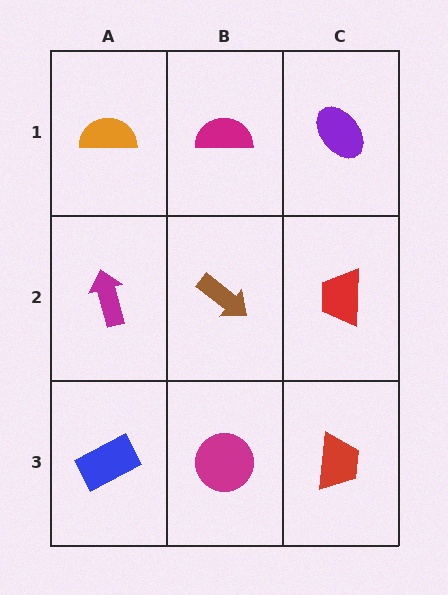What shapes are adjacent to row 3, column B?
A brown arrow (row 2, column B), a blue rectangle (row 3, column A), a red trapezoid (row 3, column C).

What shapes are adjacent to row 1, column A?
A magenta arrow (row 2, column A), a magenta semicircle (row 1, column B).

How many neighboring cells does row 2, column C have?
3.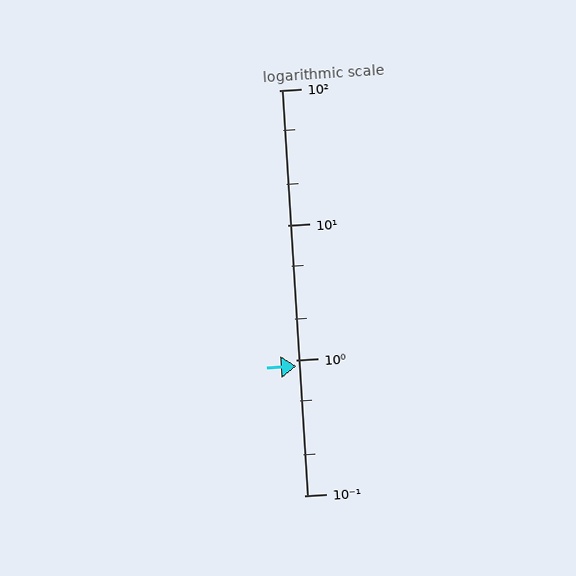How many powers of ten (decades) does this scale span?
The scale spans 3 decades, from 0.1 to 100.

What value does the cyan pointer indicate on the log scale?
The pointer indicates approximately 0.91.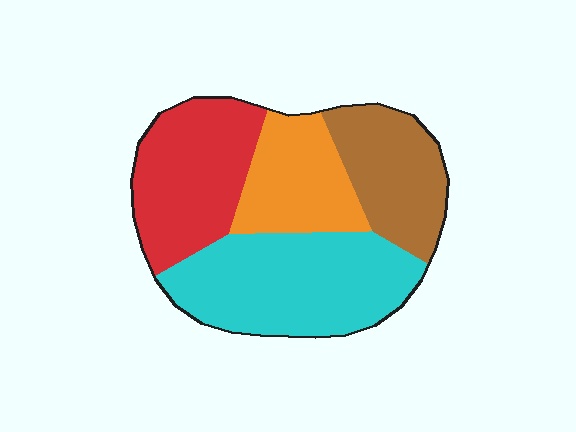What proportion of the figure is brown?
Brown takes up less than a quarter of the figure.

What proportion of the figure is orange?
Orange takes up about one fifth (1/5) of the figure.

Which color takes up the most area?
Cyan, at roughly 35%.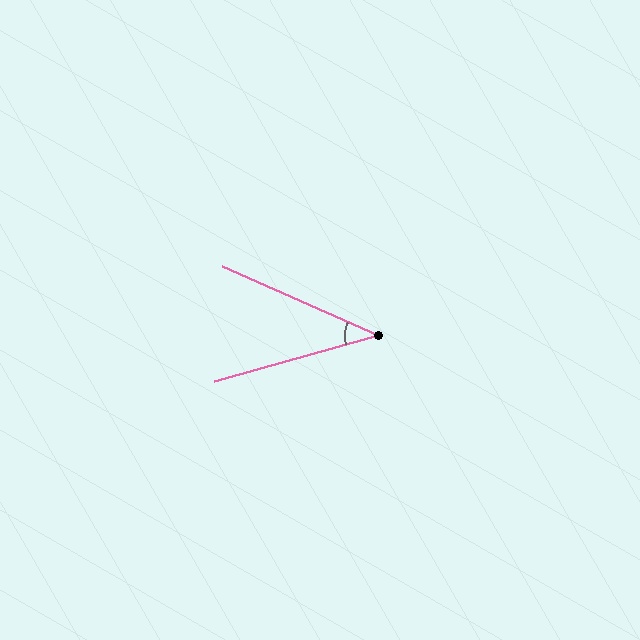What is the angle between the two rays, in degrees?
Approximately 39 degrees.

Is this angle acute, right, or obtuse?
It is acute.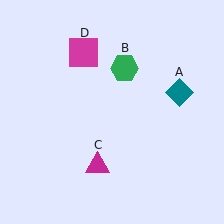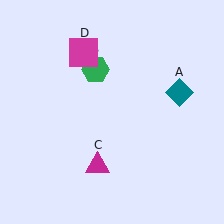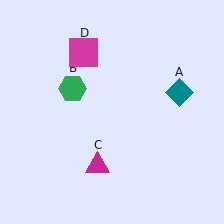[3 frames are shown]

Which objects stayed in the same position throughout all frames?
Teal diamond (object A) and magenta triangle (object C) and magenta square (object D) remained stationary.